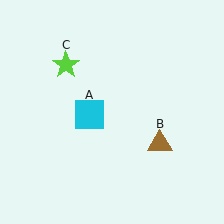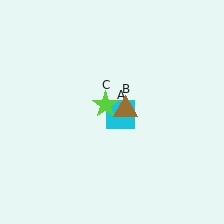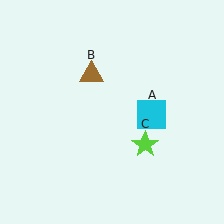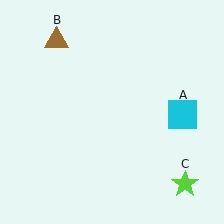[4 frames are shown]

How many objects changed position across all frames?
3 objects changed position: cyan square (object A), brown triangle (object B), lime star (object C).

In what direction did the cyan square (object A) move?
The cyan square (object A) moved right.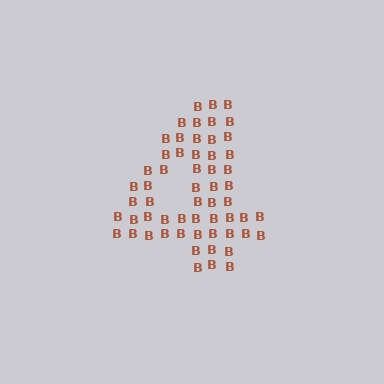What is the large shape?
The large shape is the digit 4.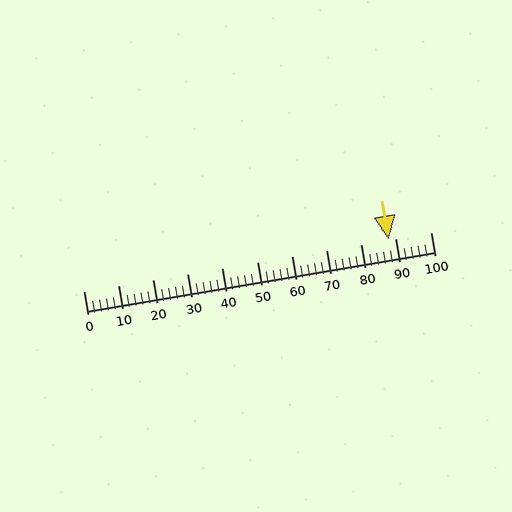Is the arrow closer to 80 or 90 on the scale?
The arrow is closer to 90.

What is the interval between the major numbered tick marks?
The major tick marks are spaced 10 units apart.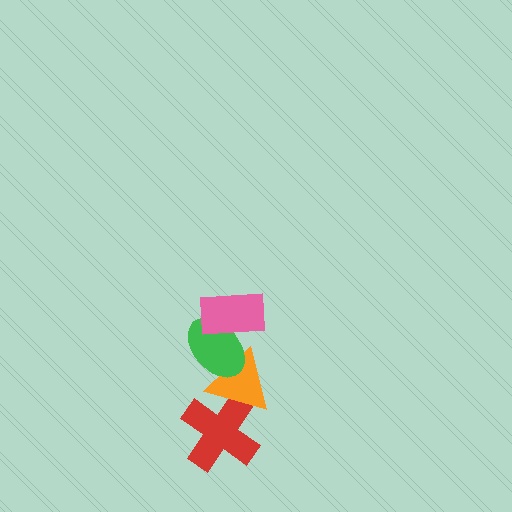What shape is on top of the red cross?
The orange triangle is on top of the red cross.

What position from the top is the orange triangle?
The orange triangle is 3rd from the top.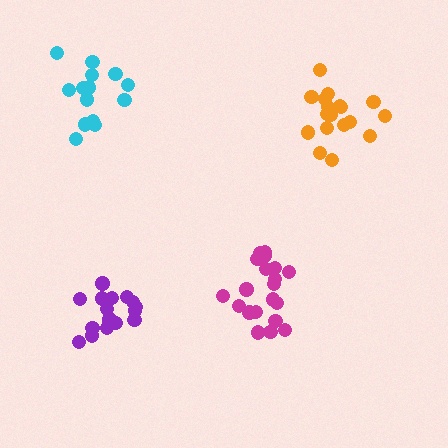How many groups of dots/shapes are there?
There are 4 groups.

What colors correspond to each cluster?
The clusters are colored: cyan, orange, purple, magenta.